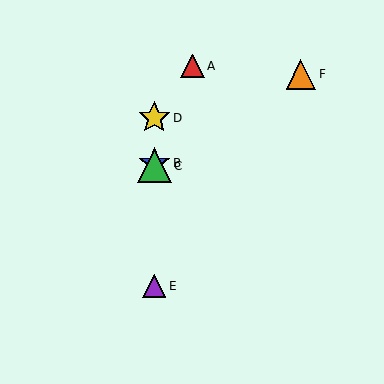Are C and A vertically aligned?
No, C is at x≈154 and A is at x≈193.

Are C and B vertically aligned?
Yes, both are at x≈154.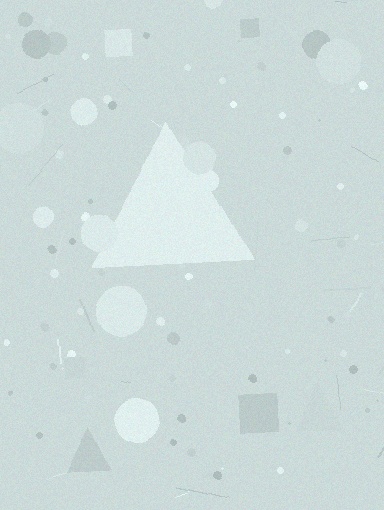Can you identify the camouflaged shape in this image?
The camouflaged shape is a triangle.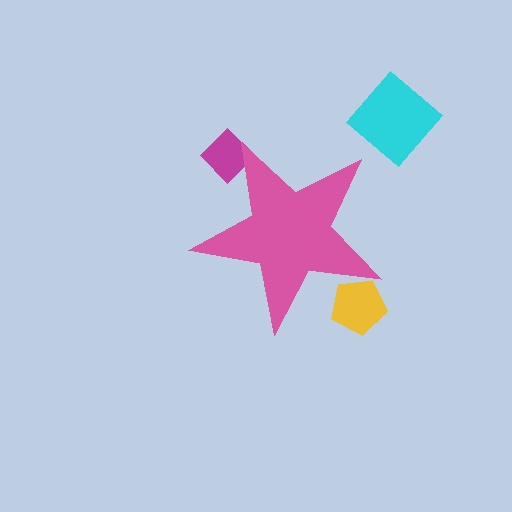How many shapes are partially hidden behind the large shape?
2 shapes are partially hidden.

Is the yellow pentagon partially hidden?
Yes, the yellow pentagon is partially hidden behind the pink star.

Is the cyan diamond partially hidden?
No, the cyan diamond is fully visible.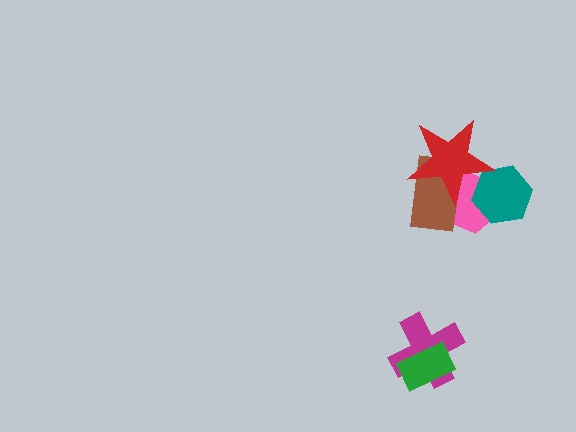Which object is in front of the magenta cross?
The green rectangle is in front of the magenta cross.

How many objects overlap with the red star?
3 objects overlap with the red star.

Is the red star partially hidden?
No, no other shape covers it.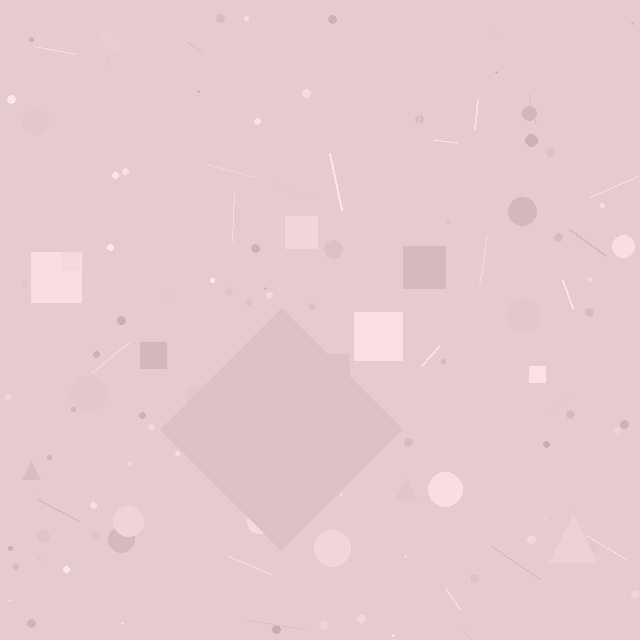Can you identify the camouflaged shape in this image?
The camouflaged shape is a diamond.